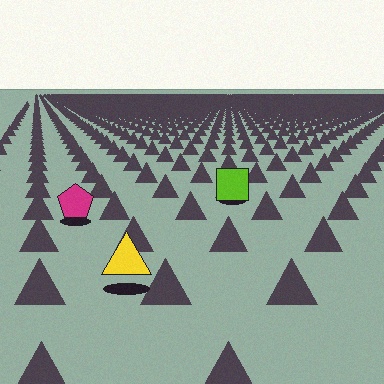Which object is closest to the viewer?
The yellow triangle is closest. The texture marks near it are larger and more spread out.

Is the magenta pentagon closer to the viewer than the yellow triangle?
No. The yellow triangle is closer — you can tell from the texture gradient: the ground texture is coarser near it.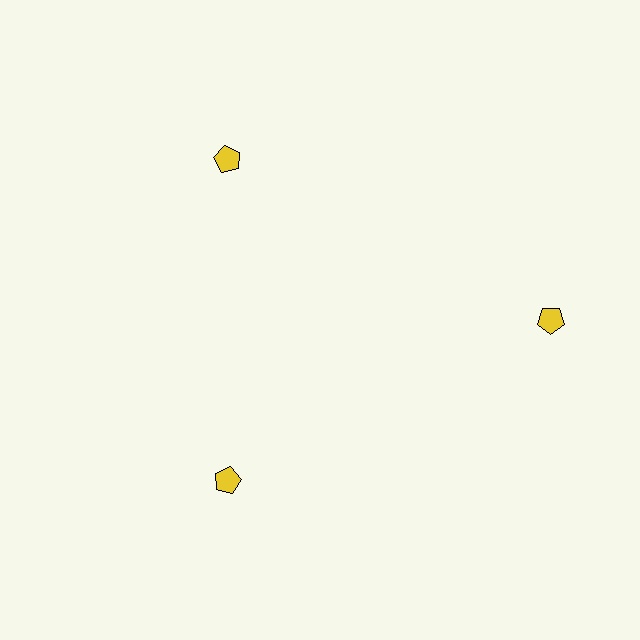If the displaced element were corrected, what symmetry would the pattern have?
It would have 3-fold rotational symmetry — the pattern would map onto itself every 120 degrees.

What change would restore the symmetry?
The symmetry would be restored by moving it inward, back onto the ring so that all 3 pentagons sit at equal angles and equal distance from the center.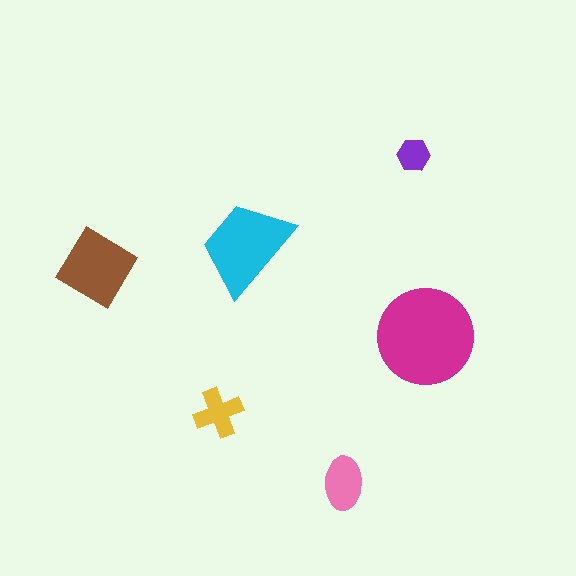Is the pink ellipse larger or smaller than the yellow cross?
Larger.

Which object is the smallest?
The purple hexagon.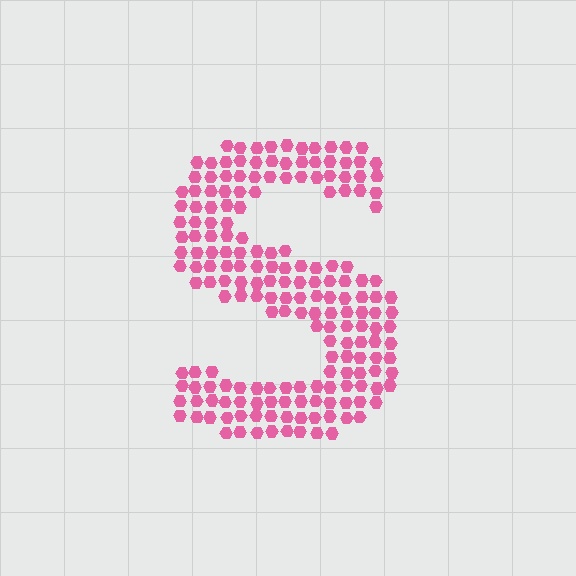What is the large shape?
The large shape is the letter S.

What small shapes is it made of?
It is made of small hexagons.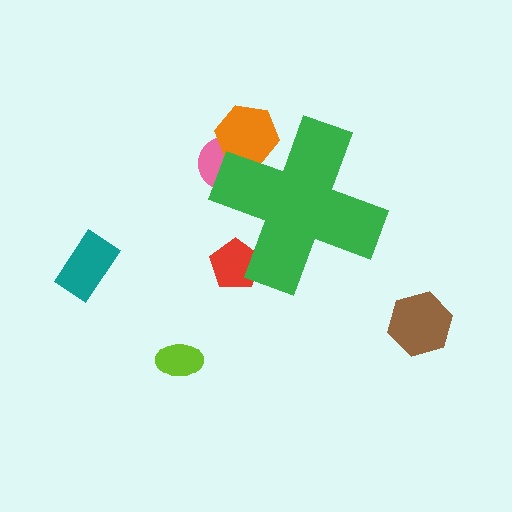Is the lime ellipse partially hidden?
No, the lime ellipse is fully visible.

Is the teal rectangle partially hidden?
No, the teal rectangle is fully visible.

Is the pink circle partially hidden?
Yes, the pink circle is partially hidden behind the green cross.